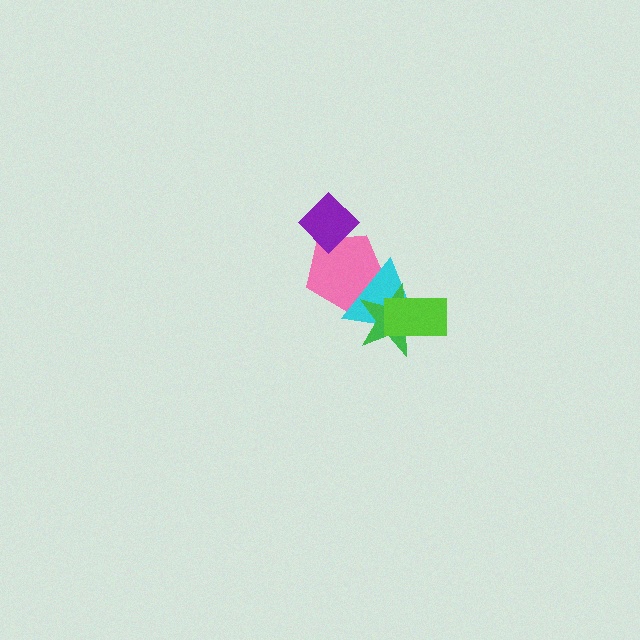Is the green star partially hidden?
Yes, it is partially covered by another shape.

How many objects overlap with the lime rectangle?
2 objects overlap with the lime rectangle.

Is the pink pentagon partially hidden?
Yes, it is partially covered by another shape.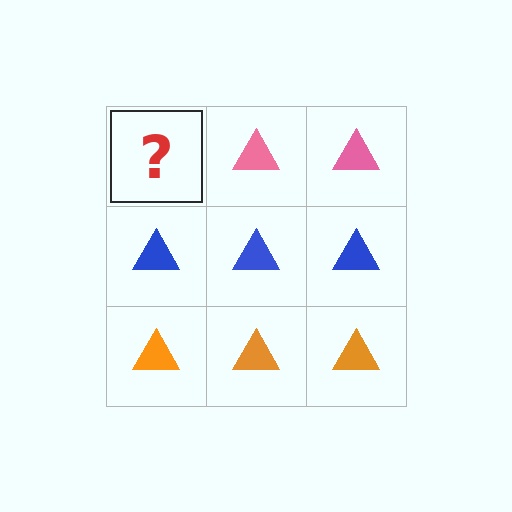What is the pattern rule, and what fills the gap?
The rule is that each row has a consistent color. The gap should be filled with a pink triangle.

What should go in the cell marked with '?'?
The missing cell should contain a pink triangle.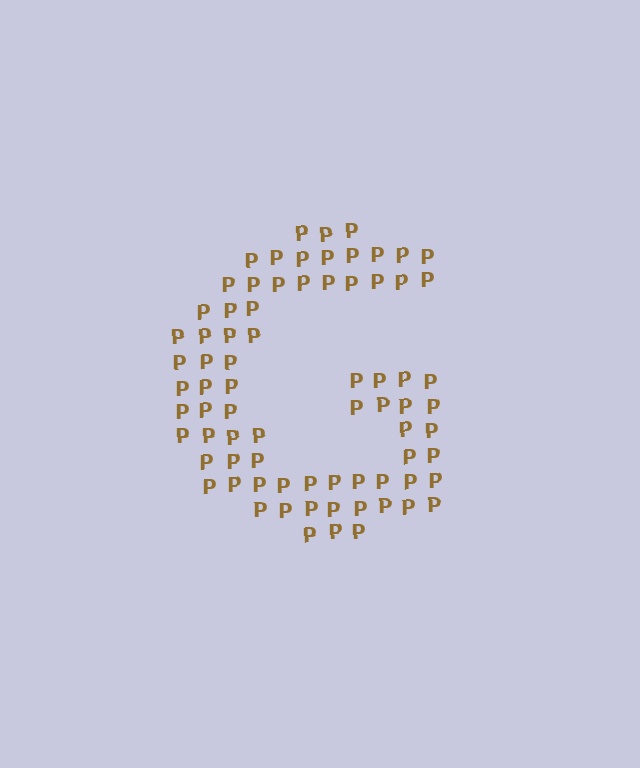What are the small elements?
The small elements are letter P's.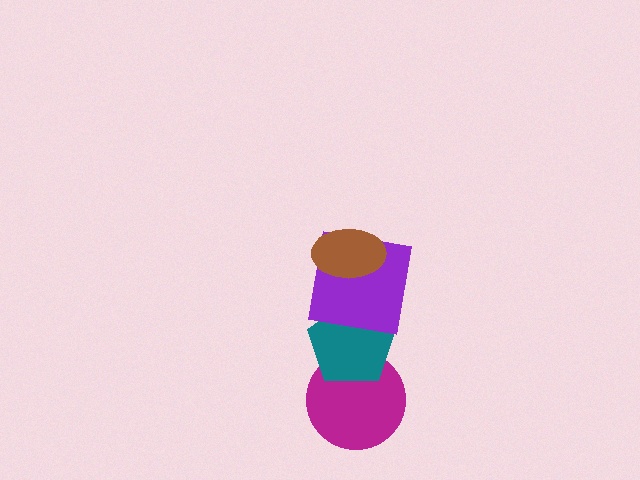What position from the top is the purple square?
The purple square is 2nd from the top.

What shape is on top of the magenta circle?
The teal pentagon is on top of the magenta circle.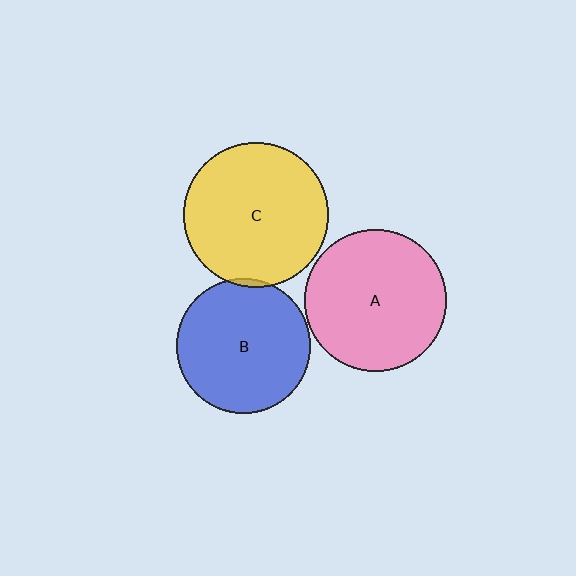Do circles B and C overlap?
Yes.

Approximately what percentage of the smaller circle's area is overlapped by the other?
Approximately 5%.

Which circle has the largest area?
Circle C (yellow).